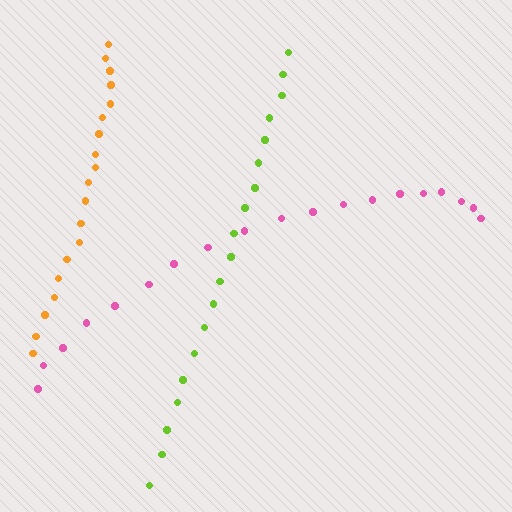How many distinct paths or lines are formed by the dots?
There are 3 distinct paths.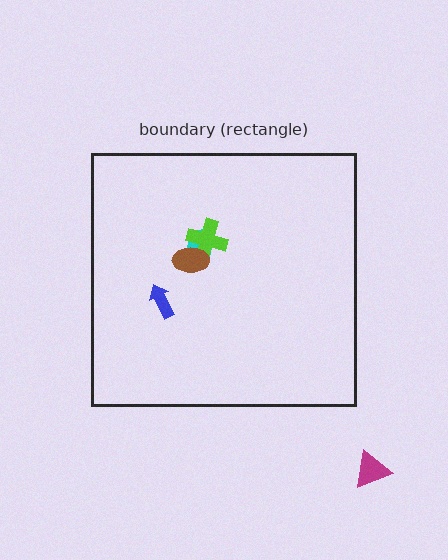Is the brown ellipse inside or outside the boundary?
Inside.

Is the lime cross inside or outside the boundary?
Inside.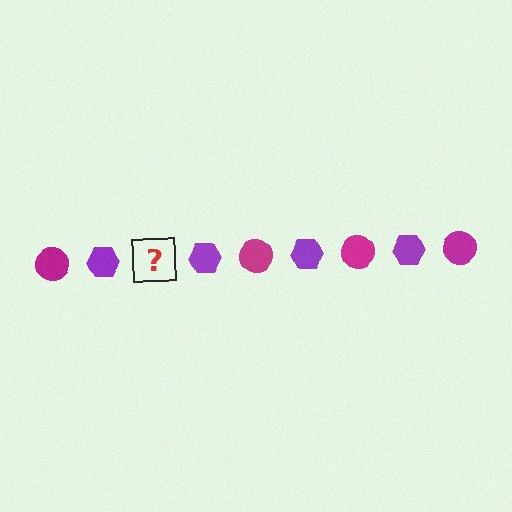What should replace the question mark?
The question mark should be replaced with a magenta circle.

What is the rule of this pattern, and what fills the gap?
The rule is that the pattern alternates between magenta circle and purple hexagon. The gap should be filled with a magenta circle.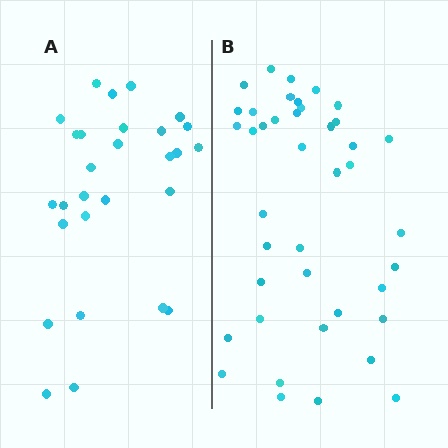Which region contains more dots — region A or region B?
Region B (the right region) has more dots.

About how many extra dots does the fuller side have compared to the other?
Region B has approximately 15 more dots than region A.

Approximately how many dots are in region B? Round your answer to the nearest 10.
About 40 dots. (The exact count is 41, which rounds to 40.)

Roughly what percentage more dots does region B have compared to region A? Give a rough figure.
About 45% more.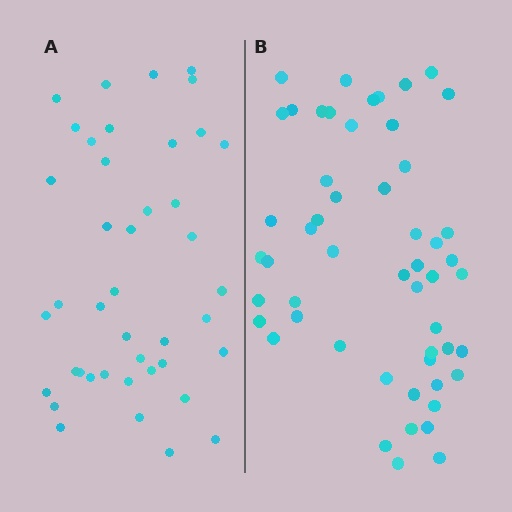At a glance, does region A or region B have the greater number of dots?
Region B (the right region) has more dots.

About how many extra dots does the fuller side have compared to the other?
Region B has roughly 12 or so more dots than region A.